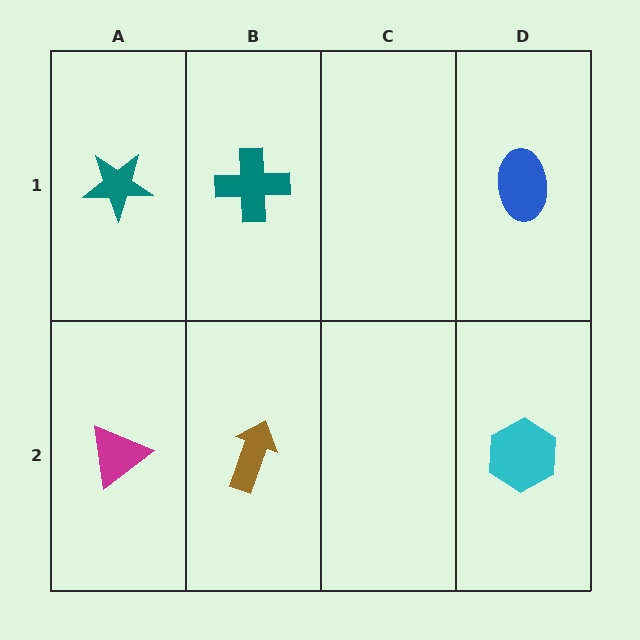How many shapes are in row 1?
3 shapes.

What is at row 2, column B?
A brown arrow.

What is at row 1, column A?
A teal star.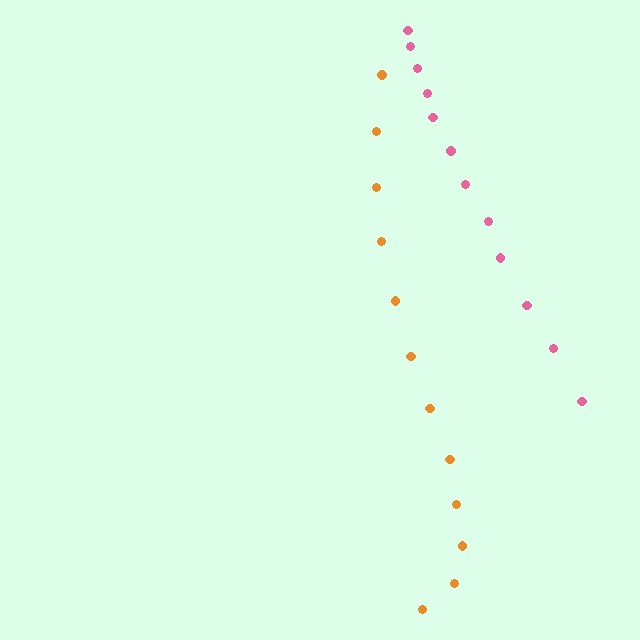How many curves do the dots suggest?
There are 2 distinct paths.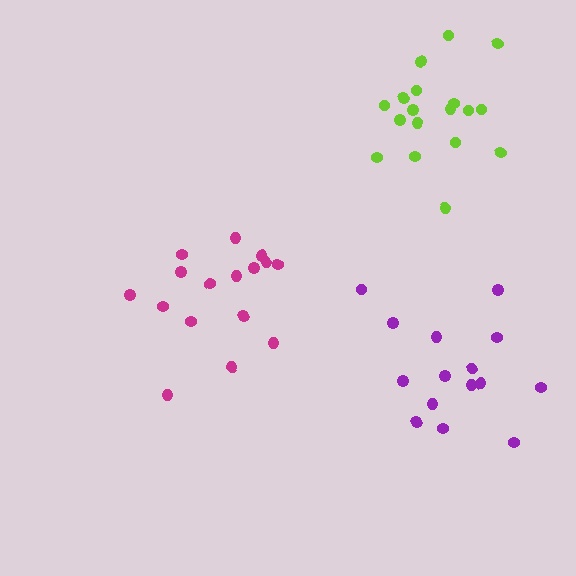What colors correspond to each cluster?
The clusters are colored: purple, magenta, lime.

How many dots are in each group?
Group 1: 15 dots, Group 2: 16 dots, Group 3: 18 dots (49 total).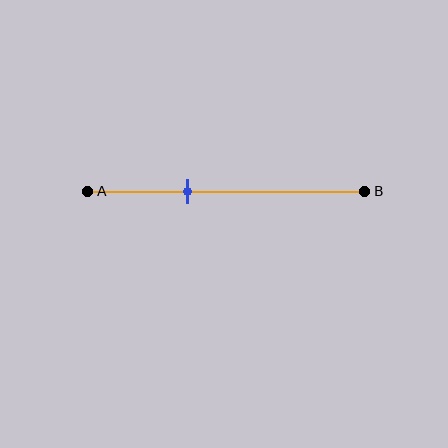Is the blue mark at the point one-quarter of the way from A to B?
No, the mark is at about 35% from A, not at the 25% one-quarter point.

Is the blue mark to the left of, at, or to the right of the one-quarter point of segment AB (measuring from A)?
The blue mark is to the right of the one-quarter point of segment AB.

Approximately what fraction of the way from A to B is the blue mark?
The blue mark is approximately 35% of the way from A to B.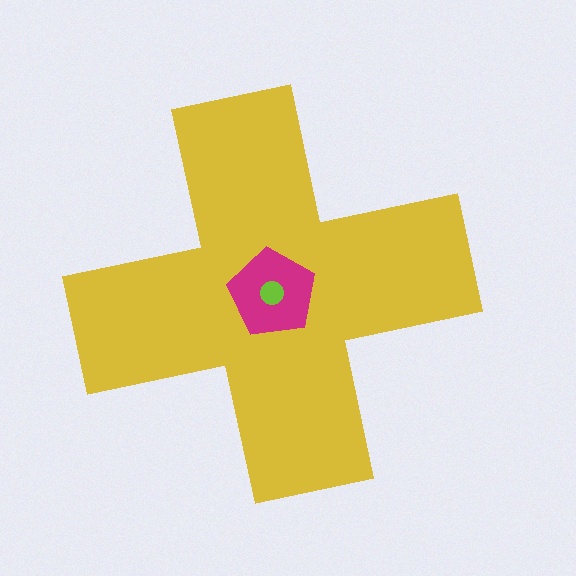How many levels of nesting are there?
3.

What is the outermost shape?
The yellow cross.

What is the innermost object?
The lime circle.